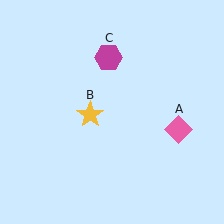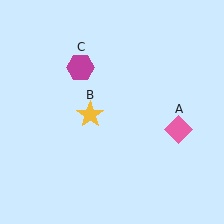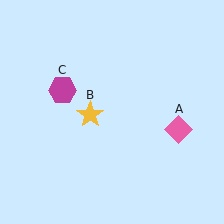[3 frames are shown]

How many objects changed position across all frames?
1 object changed position: magenta hexagon (object C).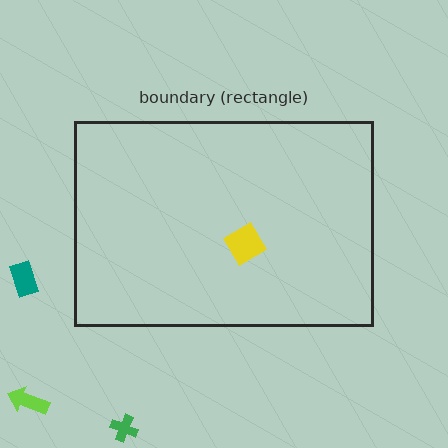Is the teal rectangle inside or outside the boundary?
Outside.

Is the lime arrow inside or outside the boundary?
Outside.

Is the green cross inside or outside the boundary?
Outside.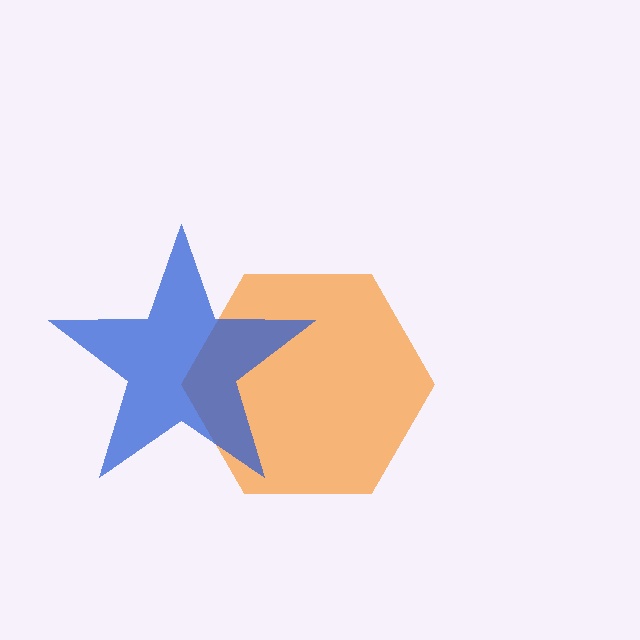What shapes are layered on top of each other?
The layered shapes are: an orange hexagon, a blue star.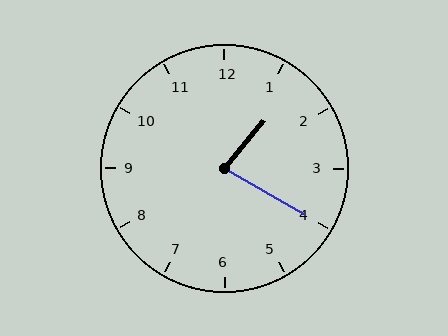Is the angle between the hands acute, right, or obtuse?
It is acute.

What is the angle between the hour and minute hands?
Approximately 80 degrees.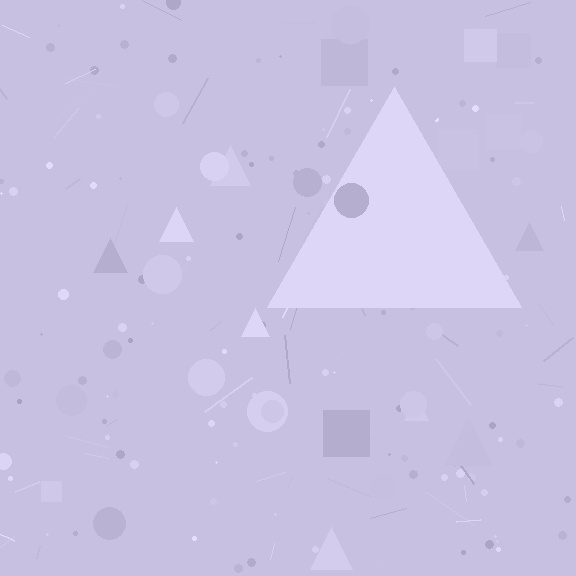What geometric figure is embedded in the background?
A triangle is embedded in the background.